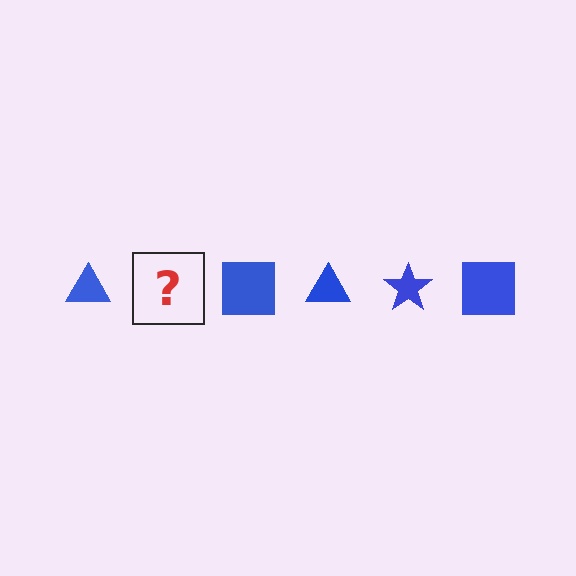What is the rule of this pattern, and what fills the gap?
The rule is that the pattern cycles through triangle, star, square shapes in blue. The gap should be filled with a blue star.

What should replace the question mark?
The question mark should be replaced with a blue star.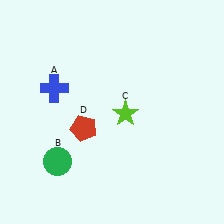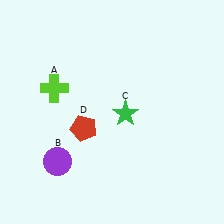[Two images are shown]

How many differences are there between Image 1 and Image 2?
There are 3 differences between the two images.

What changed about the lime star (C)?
In Image 1, C is lime. In Image 2, it changed to green.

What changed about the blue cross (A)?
In Image 1, A is blue. In Image 2, it changed to lime.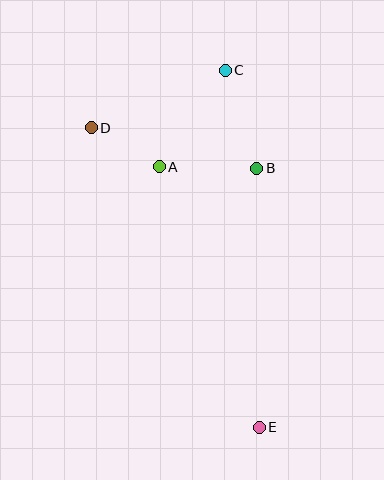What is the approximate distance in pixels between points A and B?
The distance between A and B is approximately 98 pixels.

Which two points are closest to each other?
Points A and D are closest to each other.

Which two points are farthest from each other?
Points C and E are farthest from each other.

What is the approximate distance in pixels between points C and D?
The distance between C and D is approximately 146 pixels.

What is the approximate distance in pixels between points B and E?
The distance between B and E is approximately 259 pixels.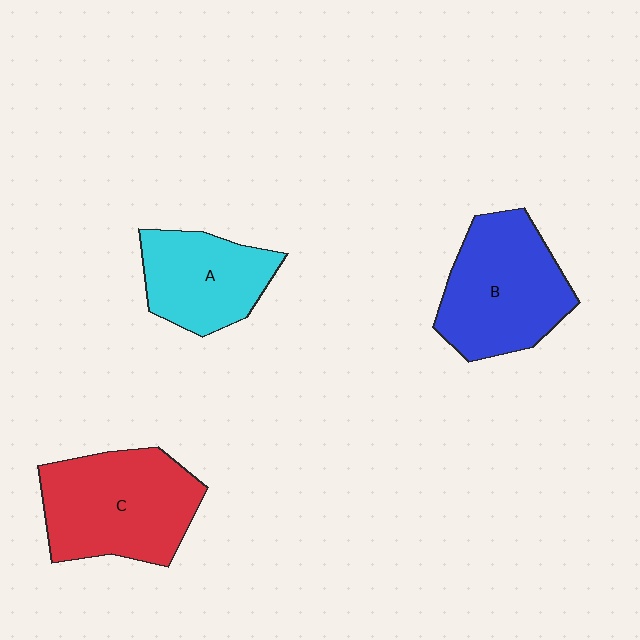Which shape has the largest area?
Shape C (red).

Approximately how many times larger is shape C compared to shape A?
Approximately 1.4 times.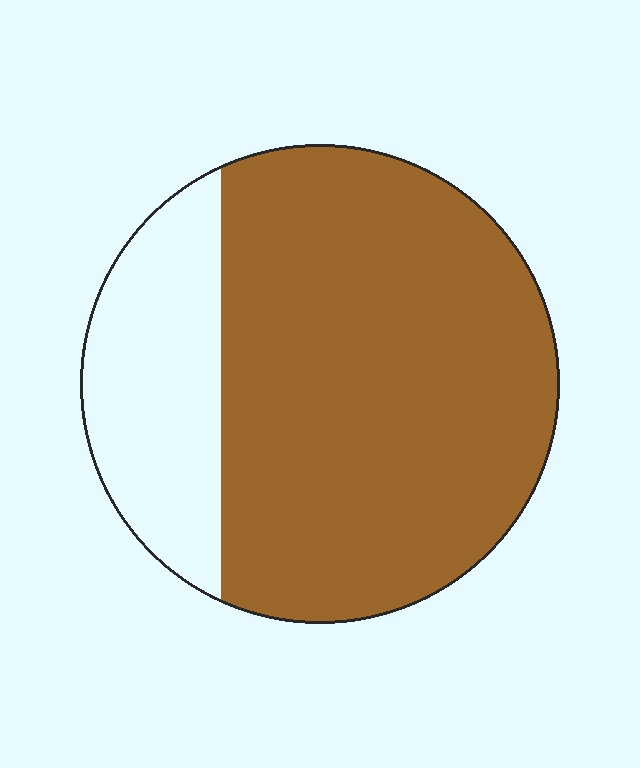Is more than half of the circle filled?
Yes.